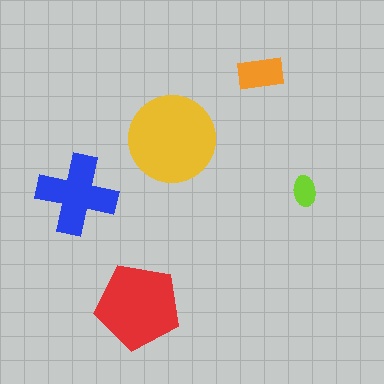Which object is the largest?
The yellow circle.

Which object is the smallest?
The lime ellipse.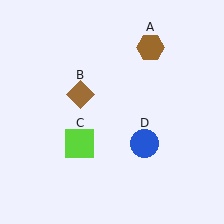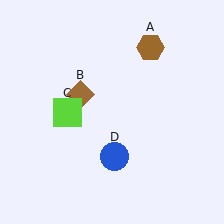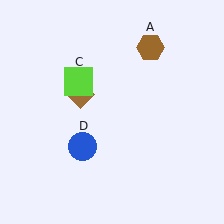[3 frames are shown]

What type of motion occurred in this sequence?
The lime square (object C), blue circle (object D) rotated clockwise around the center of the scene.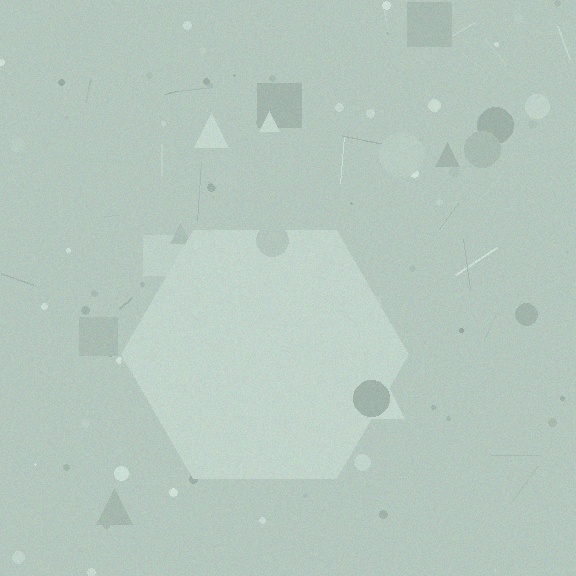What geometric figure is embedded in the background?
A hexagon is embedded in the background.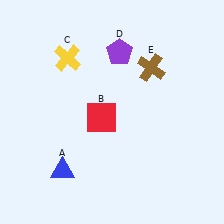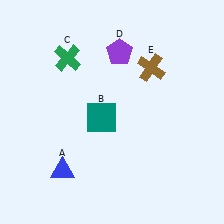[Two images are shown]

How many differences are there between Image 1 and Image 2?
There are 2 differences between the two images.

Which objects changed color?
B changed from red to teal. C changed from yellow to green.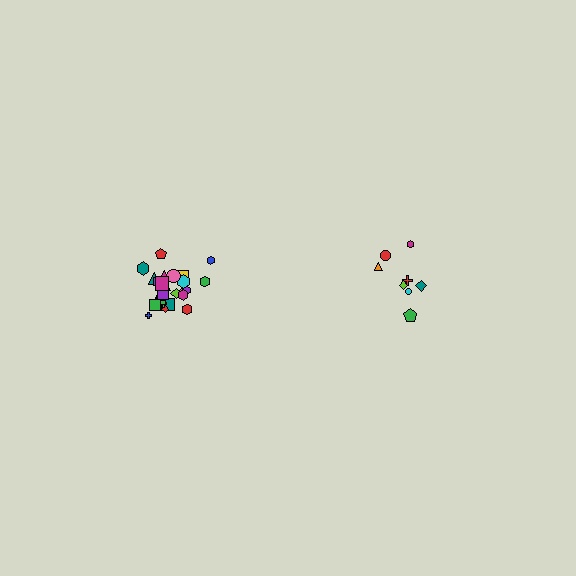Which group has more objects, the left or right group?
The left group.